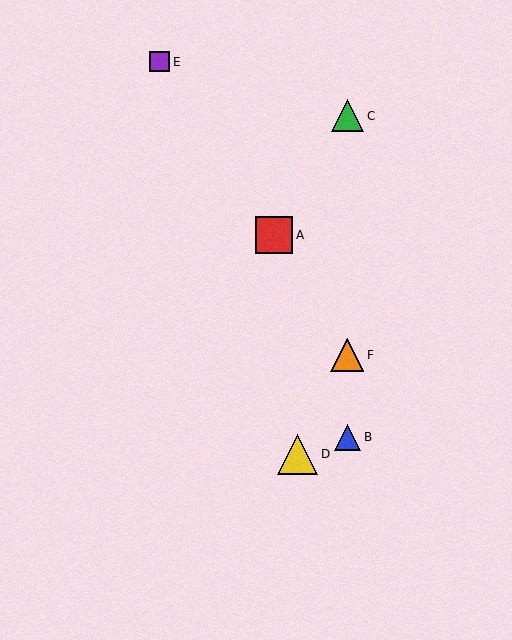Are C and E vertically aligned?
No, C is at x≈347 and E is at x≈159.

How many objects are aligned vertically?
3 objects (B, C, F) are aligned vertically.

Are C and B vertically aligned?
Yes, both are at x≈347.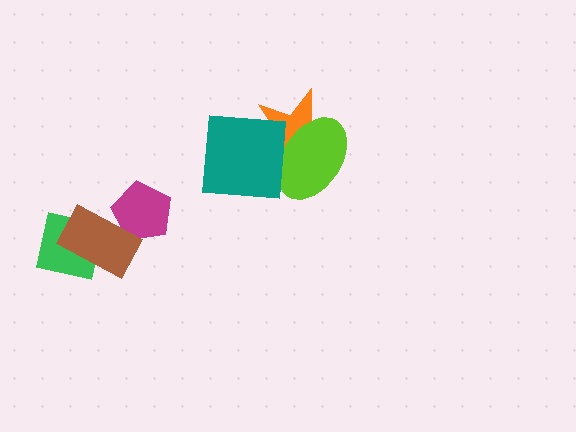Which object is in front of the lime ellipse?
The teal square is in front of the lime ellipse.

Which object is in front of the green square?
The brown rectangle is in front of the green square.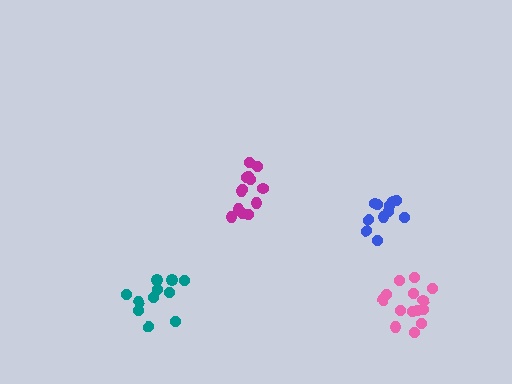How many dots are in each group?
Group 1: 11 dots, Group 2: 11 dots, Group 3: 14 dots, Group 4: 14 dots (50 total).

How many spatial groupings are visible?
There are 4 spatial groupings.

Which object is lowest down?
The pink cluster is bottommost.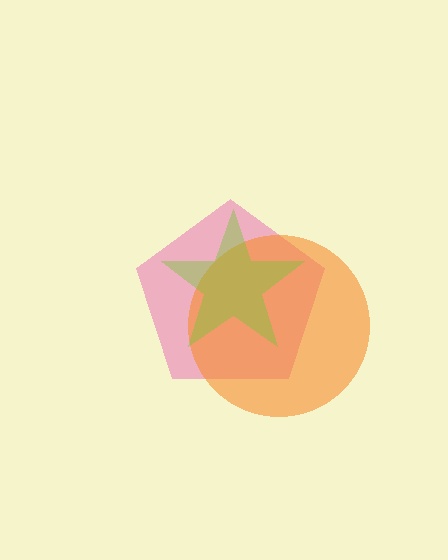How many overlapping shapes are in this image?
There are 3 overlapping shapes in the image.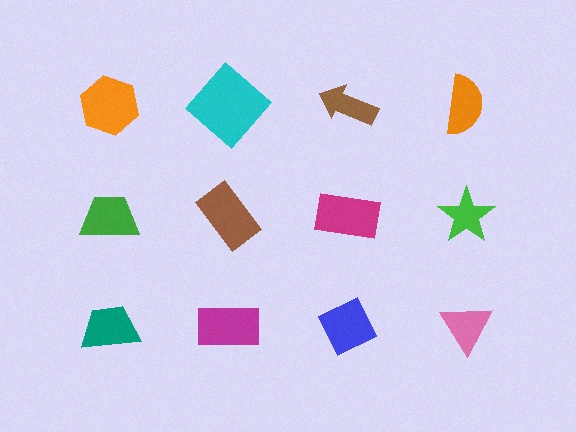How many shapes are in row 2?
4 shapes.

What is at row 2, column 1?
A green trapezoid.